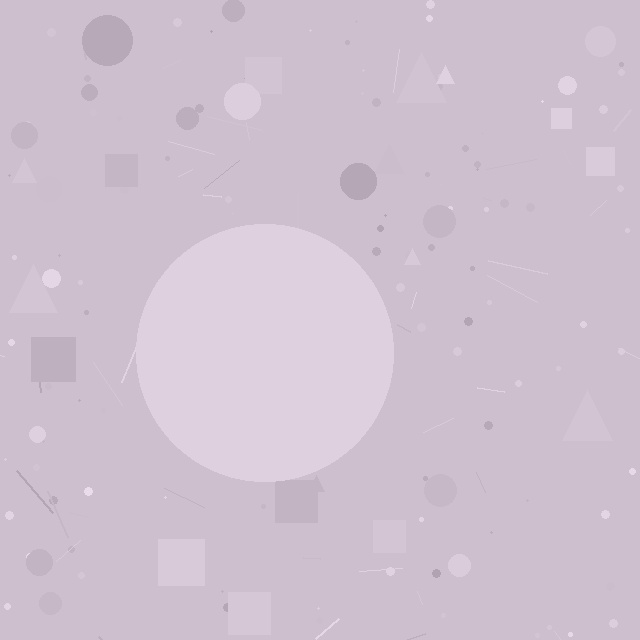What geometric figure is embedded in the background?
A circle is embedded in the background.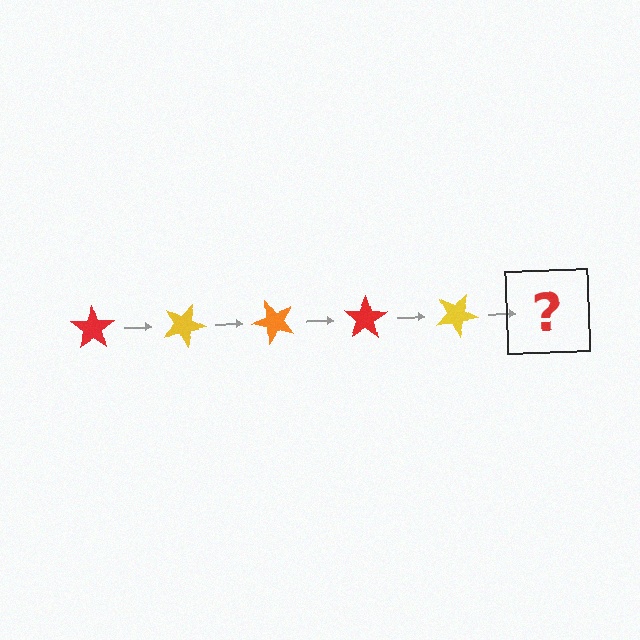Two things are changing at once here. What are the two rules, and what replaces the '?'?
The two rules are that it rotates 25 degrees each step and the color cycles through red, yellow, and orange. The '?' should be an orange star, rotated 125 degrees from the start.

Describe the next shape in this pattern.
It should be an orange star, rotated 125 degrees from the start.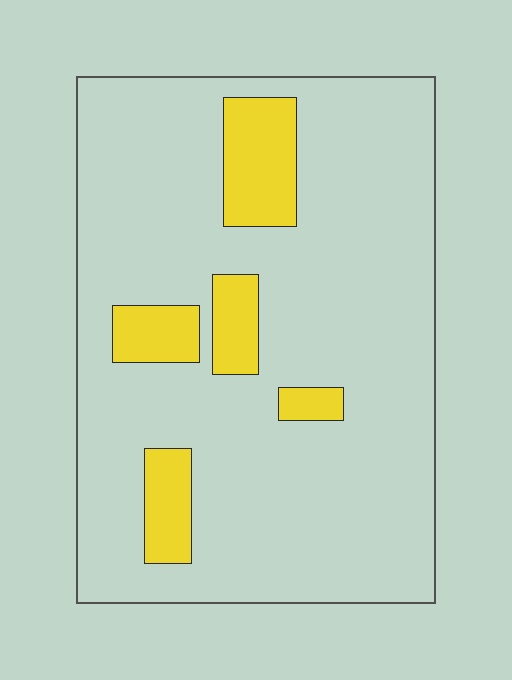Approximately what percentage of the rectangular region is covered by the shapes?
Approximately 15%.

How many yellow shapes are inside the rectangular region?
5.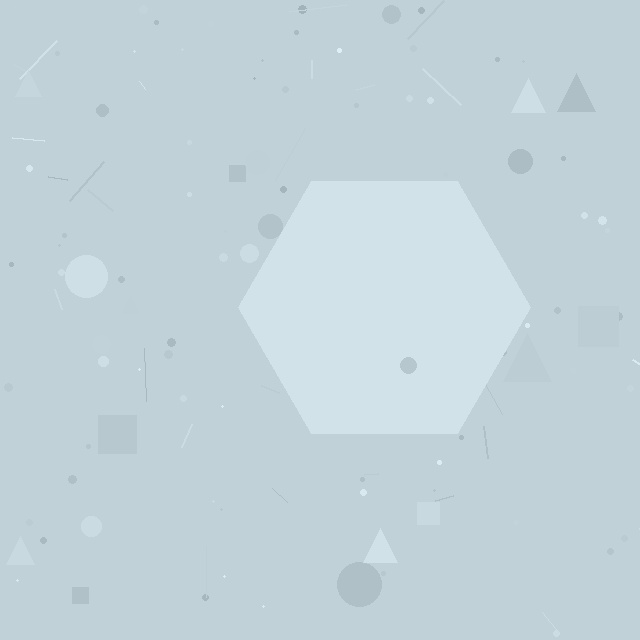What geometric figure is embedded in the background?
A hexagon is embedded in the background.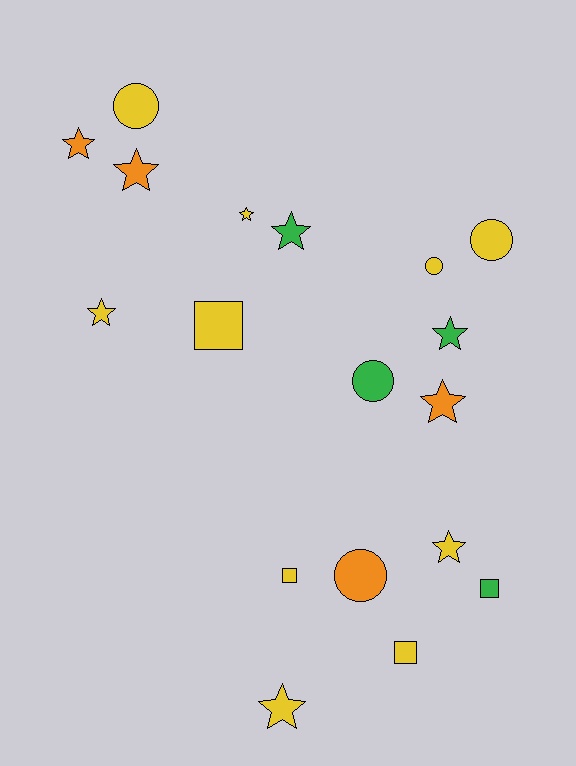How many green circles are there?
There is 1 green circle.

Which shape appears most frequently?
Star, with 9 objects.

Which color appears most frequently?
Yellow, with 10 objects.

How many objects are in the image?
There are 18 objects.